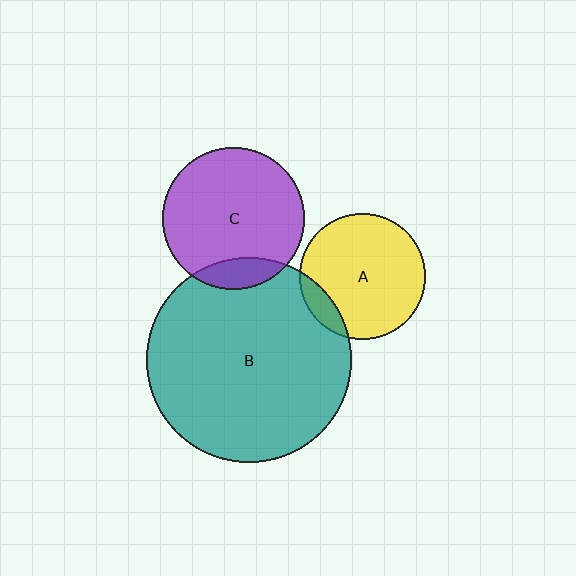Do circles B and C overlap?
Yes.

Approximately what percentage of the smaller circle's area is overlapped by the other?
Approximately 15%.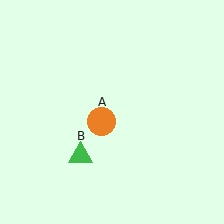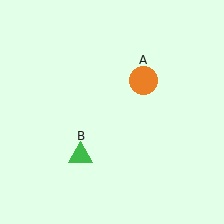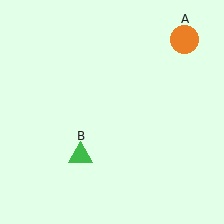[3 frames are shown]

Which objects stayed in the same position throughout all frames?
Green triangle (object B) remained stationary.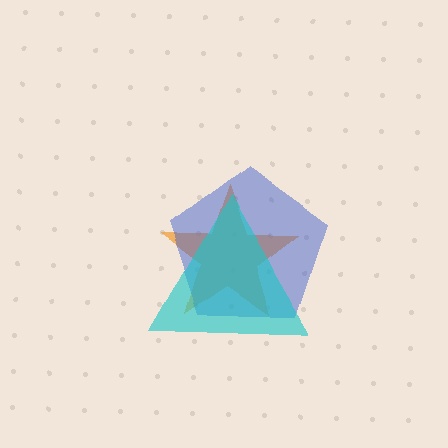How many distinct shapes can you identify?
There are 3 distinct shapes: an orange star, a blue pentagon, a cyan triangle.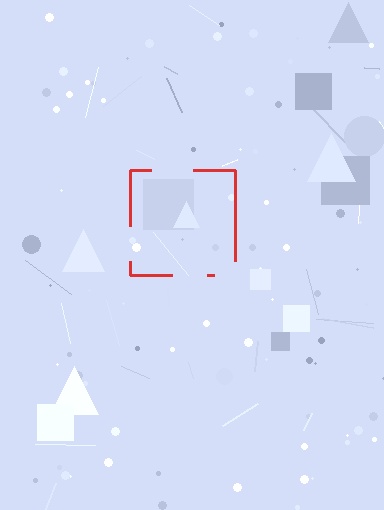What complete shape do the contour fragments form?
The contour fragments form a square.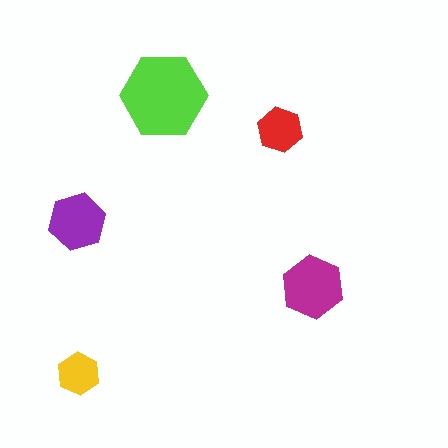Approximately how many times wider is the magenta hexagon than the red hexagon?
About 1.5 times wider.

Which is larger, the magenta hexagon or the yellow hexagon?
The magenta one.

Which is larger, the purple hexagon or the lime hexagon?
The lime one.